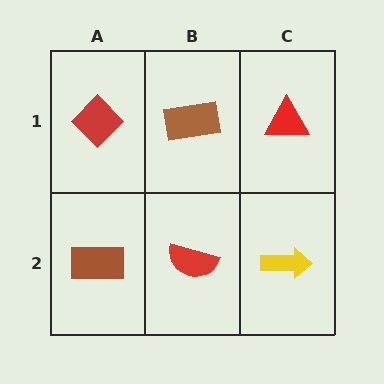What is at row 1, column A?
A red diamond.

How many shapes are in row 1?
3 shapes.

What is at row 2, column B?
A red semicircle.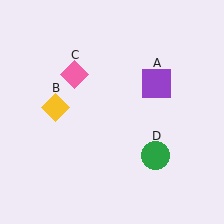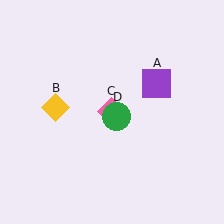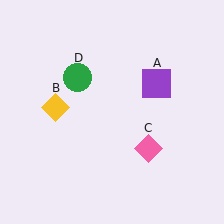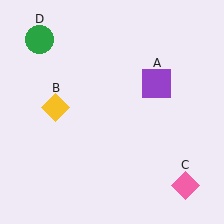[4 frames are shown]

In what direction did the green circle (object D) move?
The green circle (object D) moved up and to the left.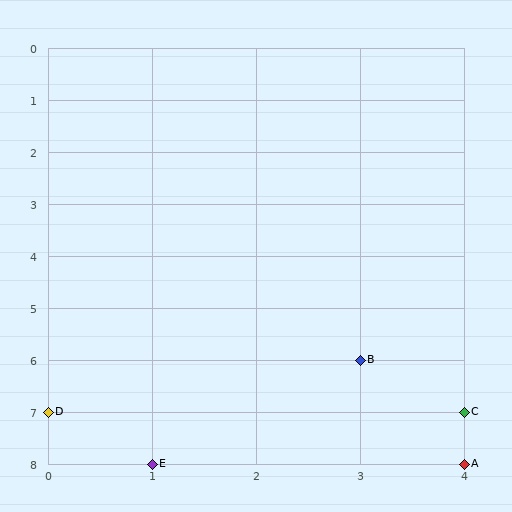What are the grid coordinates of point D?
Point D is at grid coordinates (0, 7).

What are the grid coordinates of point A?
Point A is at grid coordinates (4, 8).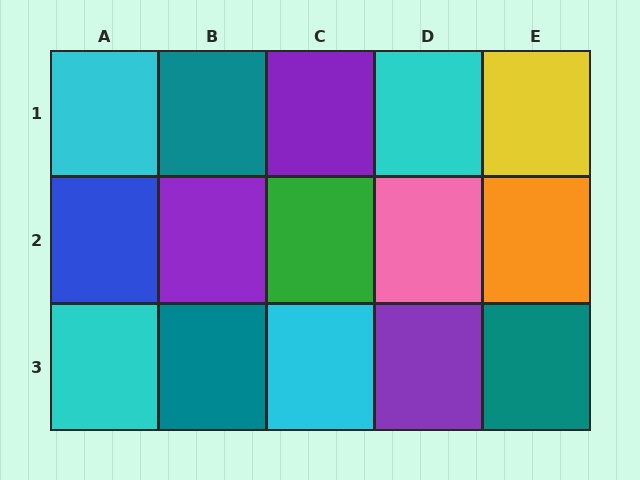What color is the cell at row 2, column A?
Blue.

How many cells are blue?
1 cell is blue.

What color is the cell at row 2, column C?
Green.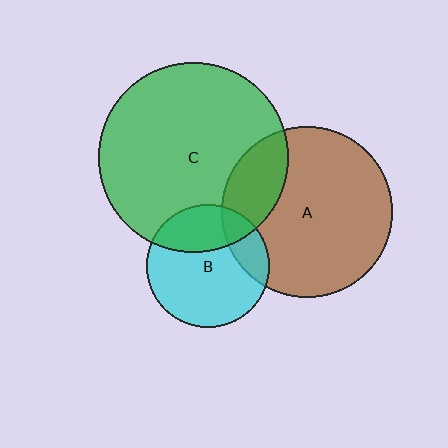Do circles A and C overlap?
Yes.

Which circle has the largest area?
Circle C (green).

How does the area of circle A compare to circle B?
Approximately 1.9 times.